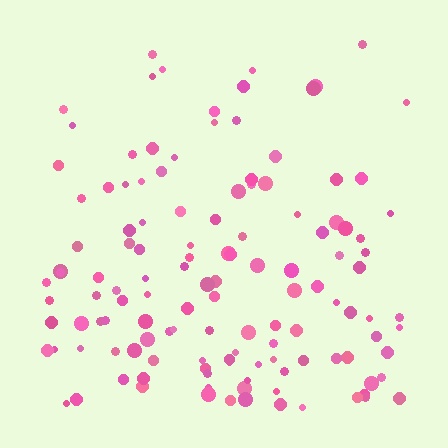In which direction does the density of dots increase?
From top to bottom, with the bottom side densest.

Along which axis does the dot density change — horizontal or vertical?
Vertical.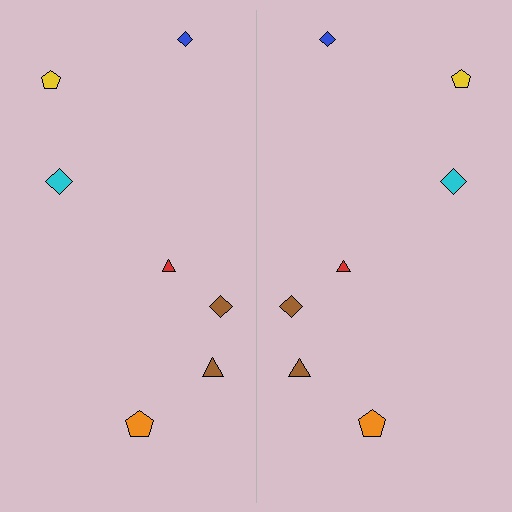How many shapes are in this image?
There are 14 shapes in this image.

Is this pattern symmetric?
Yes, this pattern has bilateral (reflection) symmetry.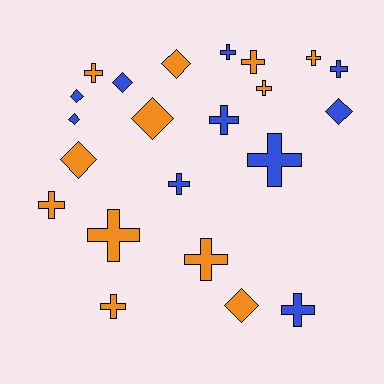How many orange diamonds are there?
There are 4 orange diamonds.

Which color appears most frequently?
Orange, with 12 objects.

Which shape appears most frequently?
Cross, with 14 objects.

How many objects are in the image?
There are 22 objects.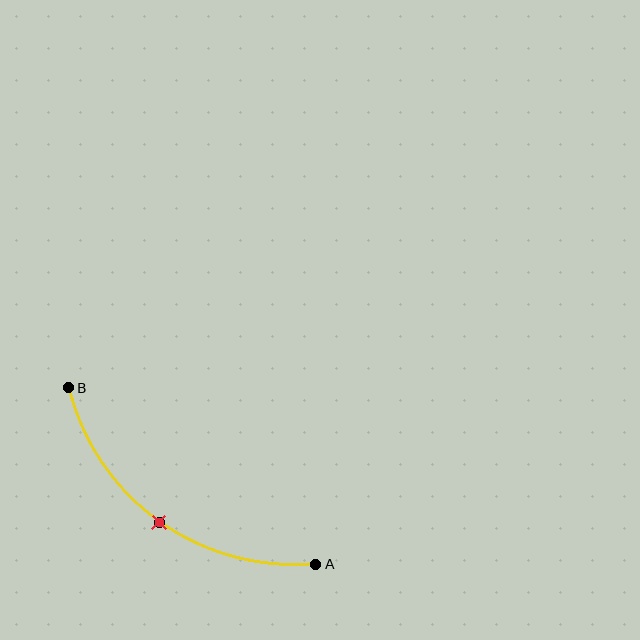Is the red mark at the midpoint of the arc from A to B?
Yes. The red mark lies on the arc at equal arc-length from both A and B — it is the arc midpoint.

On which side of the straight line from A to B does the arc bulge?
The arc bulges below and to the left of the straight line connecting A and B.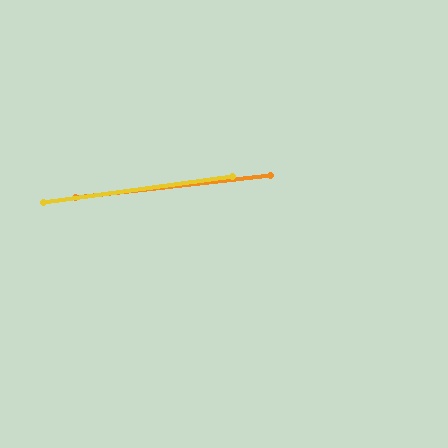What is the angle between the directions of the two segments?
Approximately 2 degrees.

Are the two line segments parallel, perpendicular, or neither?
Parallel — their directions differ by only 1.7°.